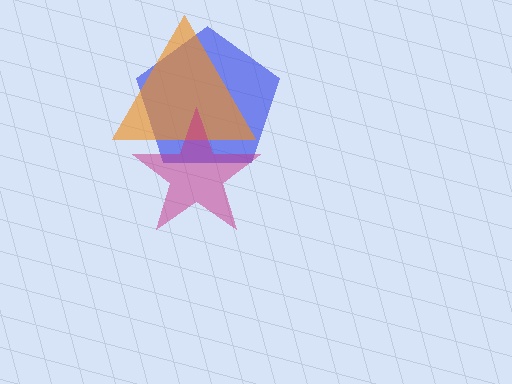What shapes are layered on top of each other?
The layered shapes are: a blue pentagon, an orange triangle, a magenta star.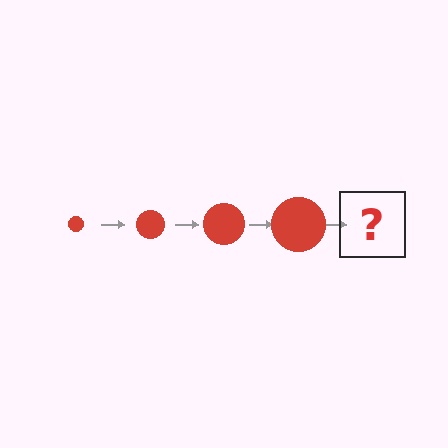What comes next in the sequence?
The next element should be a red circle, larger than the previous one.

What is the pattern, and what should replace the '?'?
The pattern is that the circle gets progressively larger each step. The '?' should be a red circle, larger than the previous one.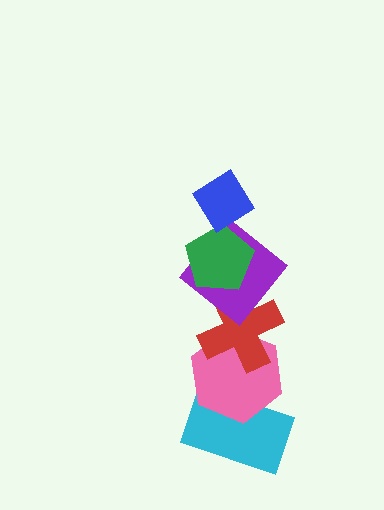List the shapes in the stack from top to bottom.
From top to bottom: the blue diamond, the green pentagon, the purple diamond, the red cross, the pink hexagon, the cyan rectangle.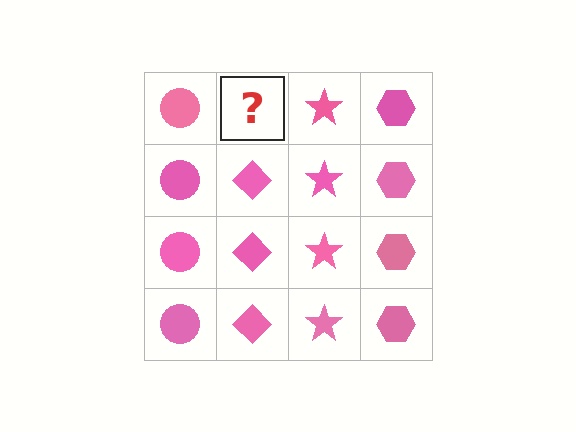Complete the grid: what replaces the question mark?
The question mark should be replaced with a pink diamond.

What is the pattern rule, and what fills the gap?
The rule is that each column has a consistent shape. The gap should be filled with a pink diamond.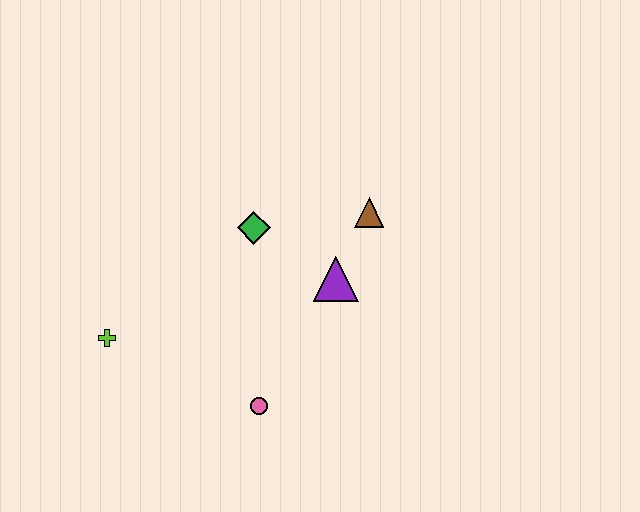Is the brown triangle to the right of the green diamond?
Yes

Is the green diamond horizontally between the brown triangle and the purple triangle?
No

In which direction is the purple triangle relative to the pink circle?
The purple triangle is above the pink circle.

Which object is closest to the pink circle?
The purple triangle is closest to the pink circle.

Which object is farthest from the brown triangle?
The lime cross is farthest from the brown triangle.